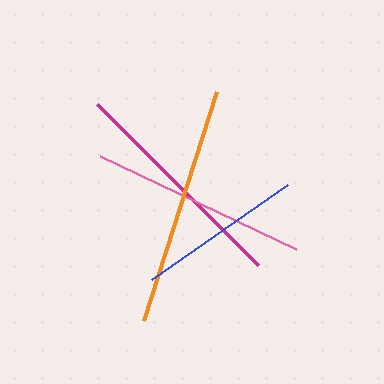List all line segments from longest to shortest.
From longest to shortest: orange, magenta, pink, blue.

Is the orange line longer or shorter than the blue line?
The orange line is longer than the blue line.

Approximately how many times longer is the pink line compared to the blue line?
The pink line is approximately 1.3 times the length of the blue line.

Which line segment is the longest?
The orange line is the longest at approximately 240 pixels.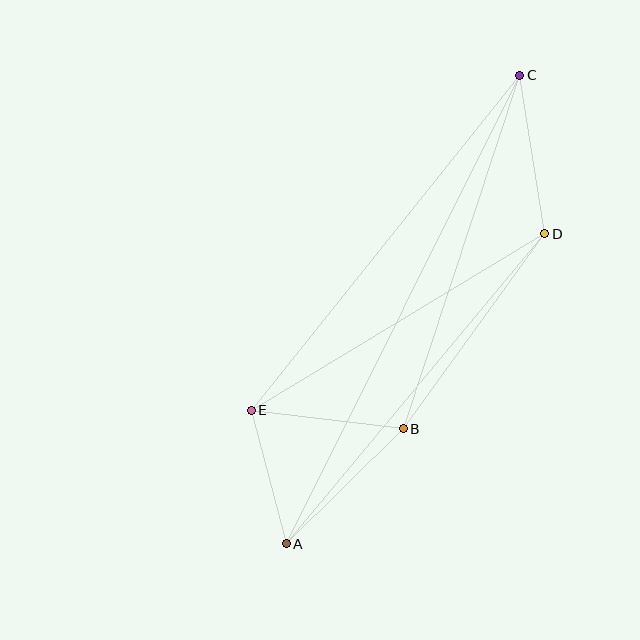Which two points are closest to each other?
Points A and E are closest to each other.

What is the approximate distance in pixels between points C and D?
The distance between C and D is approximately 161 pixels.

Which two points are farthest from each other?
Points A and C are farthest from each other.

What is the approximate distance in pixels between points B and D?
The distance between B and D is approximately 241 pixels.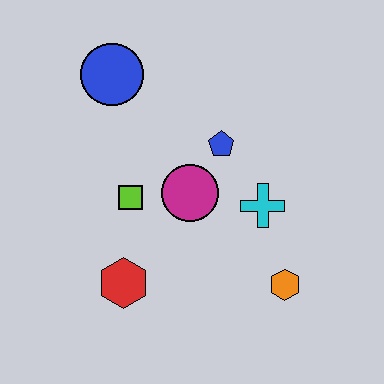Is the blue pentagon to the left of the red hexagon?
No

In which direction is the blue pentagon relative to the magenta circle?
The blue pentagon is above the magenta circle.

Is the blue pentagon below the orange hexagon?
No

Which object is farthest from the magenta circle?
The blue circle is farthest from the magenta circle.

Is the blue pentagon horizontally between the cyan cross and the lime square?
Yes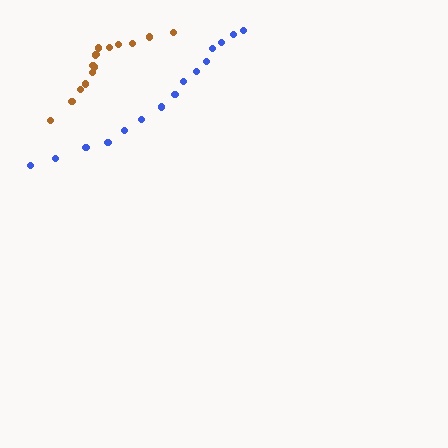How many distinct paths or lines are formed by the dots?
There are 2 distinct paths.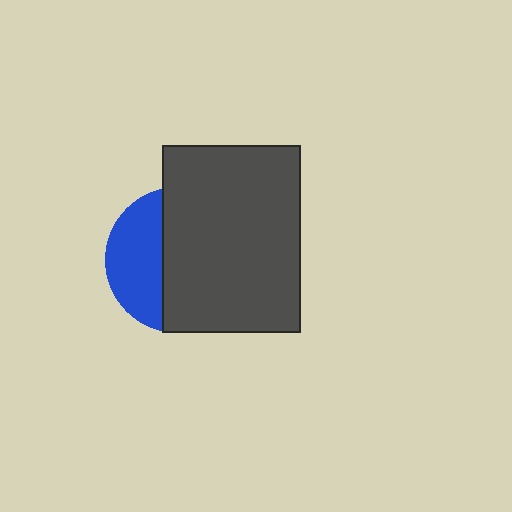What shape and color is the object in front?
The object in front is a dark gray rectangle.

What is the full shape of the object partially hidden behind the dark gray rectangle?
The partially hidden object is a blue circle.